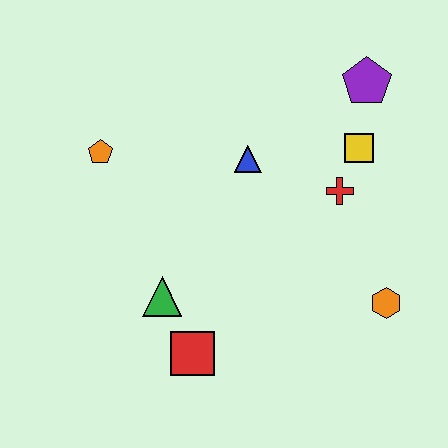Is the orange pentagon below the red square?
No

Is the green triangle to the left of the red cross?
Yes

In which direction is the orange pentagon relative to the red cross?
The orange pentagon is to the left of the red cross.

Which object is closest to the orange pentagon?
The blue triangle is closest to the orange pentagon.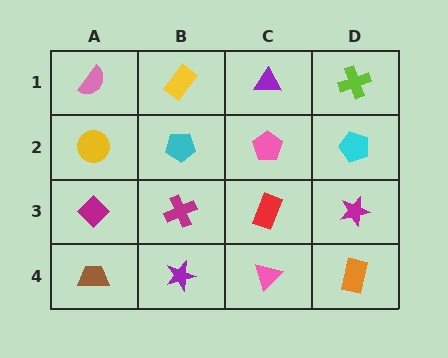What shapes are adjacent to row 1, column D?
A cyan pentagon (row 2, column D), a purple triangle (row 1, column C).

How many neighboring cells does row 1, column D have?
2.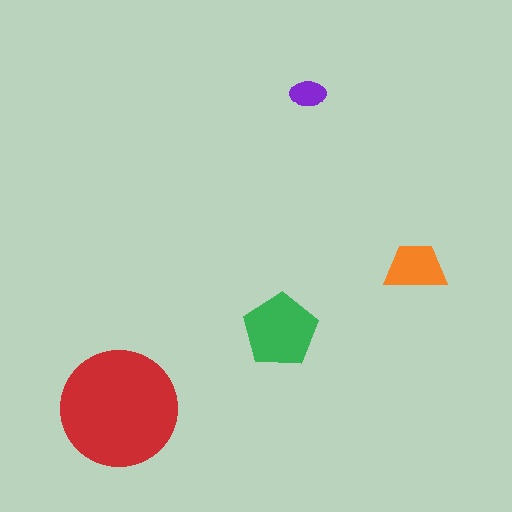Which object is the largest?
The red circle.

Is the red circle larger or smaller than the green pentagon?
Larger.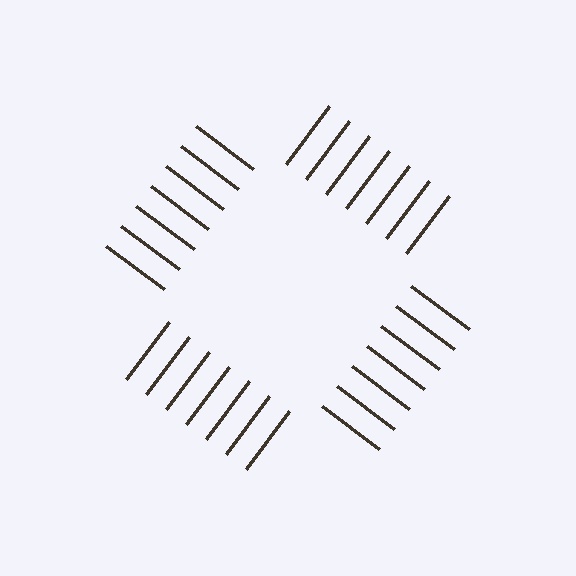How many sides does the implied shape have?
4 sides — the line-ends trace a square.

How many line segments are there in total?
28 — 7 along each of the 4 edges.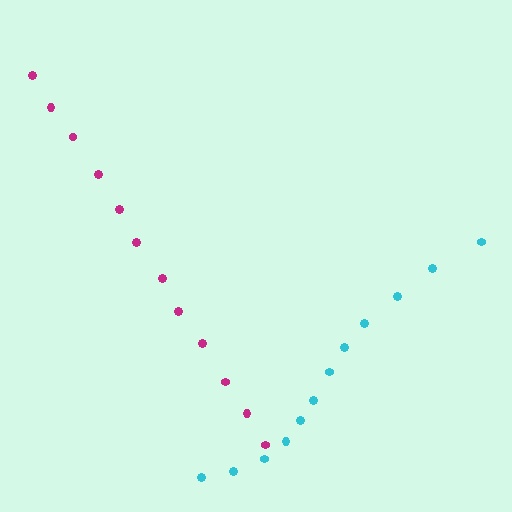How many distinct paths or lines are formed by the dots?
There are 2 distinct paths.